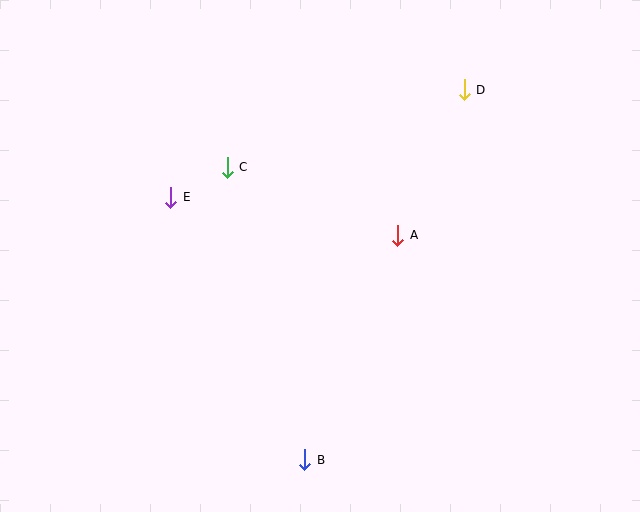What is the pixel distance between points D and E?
The distance between D and E is 312 pixels.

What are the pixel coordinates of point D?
Point D is at (464, 90).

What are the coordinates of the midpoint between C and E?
The midpoint between C and E is at (199, 182).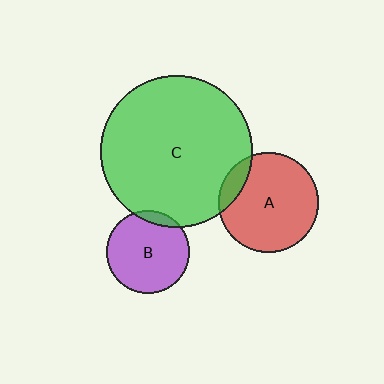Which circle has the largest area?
Circle C (green).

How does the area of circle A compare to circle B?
Approximately 1.5 times.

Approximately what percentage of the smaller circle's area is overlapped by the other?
Approximately 10%.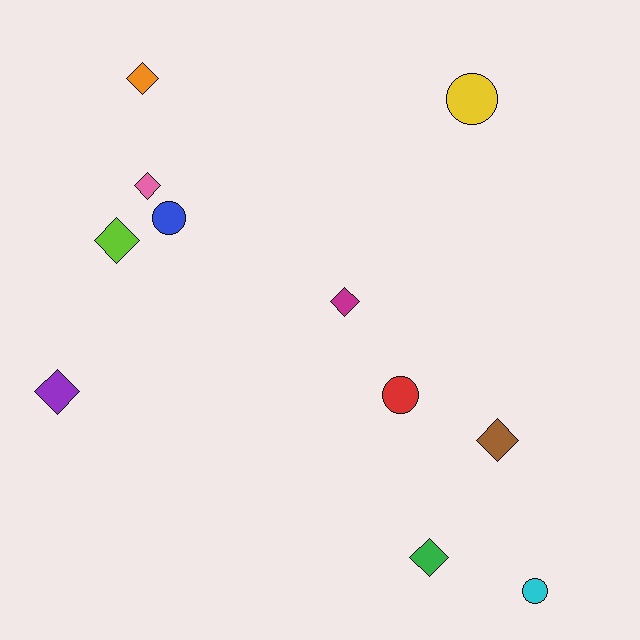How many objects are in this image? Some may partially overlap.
There are 11 objects.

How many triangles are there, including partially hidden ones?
There are no triangles.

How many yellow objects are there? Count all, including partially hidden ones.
There is 1 yellow object.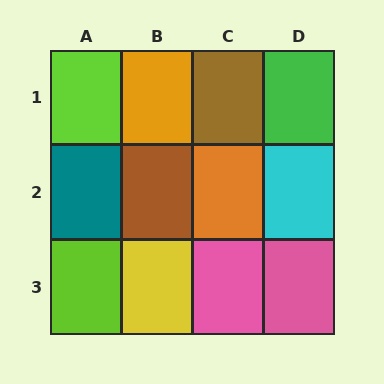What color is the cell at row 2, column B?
Brown.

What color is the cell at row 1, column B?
Orange.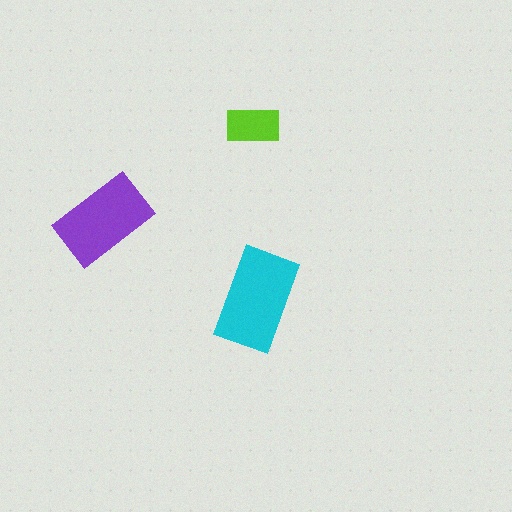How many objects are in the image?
There are 3 objects in the image.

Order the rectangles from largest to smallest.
the cyan one, the purple one, the lime one.